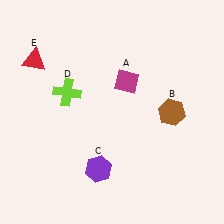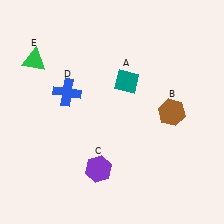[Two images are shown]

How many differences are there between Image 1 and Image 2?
There are 3 differences between the two images.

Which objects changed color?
A changed from magenta to teal. D changed from lime to blue. E changed from red to green.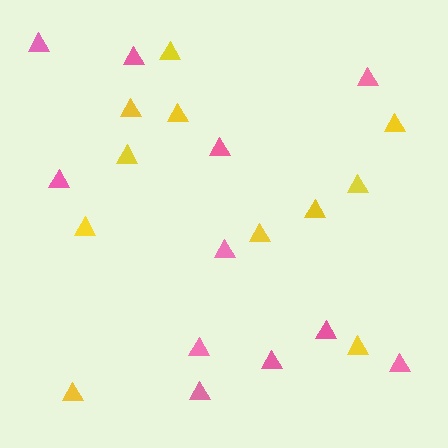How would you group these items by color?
There are 2 groups: one group of pink triangles (11) and one group of yellow triangles (11).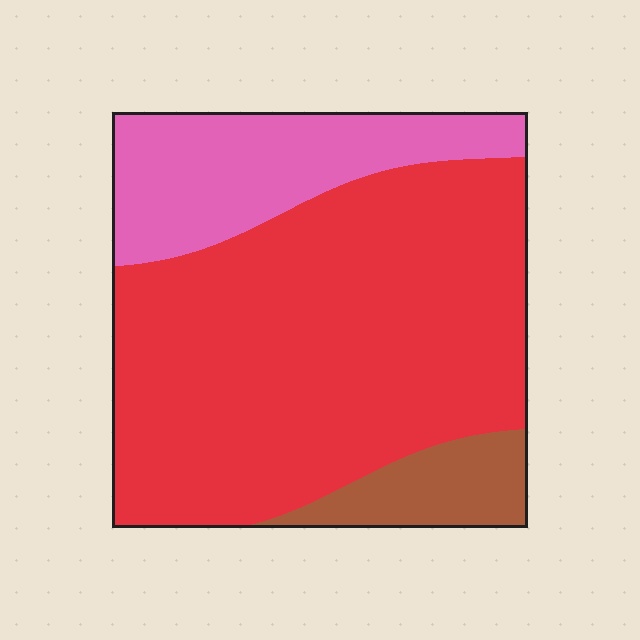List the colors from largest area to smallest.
From largest to smallest: red, pink, brown.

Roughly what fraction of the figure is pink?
Pink takes up about one fifth (1/5) of the figure.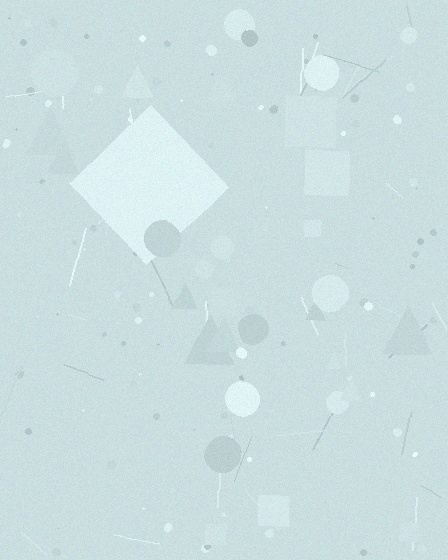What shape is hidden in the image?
A diamond is hidden in the image.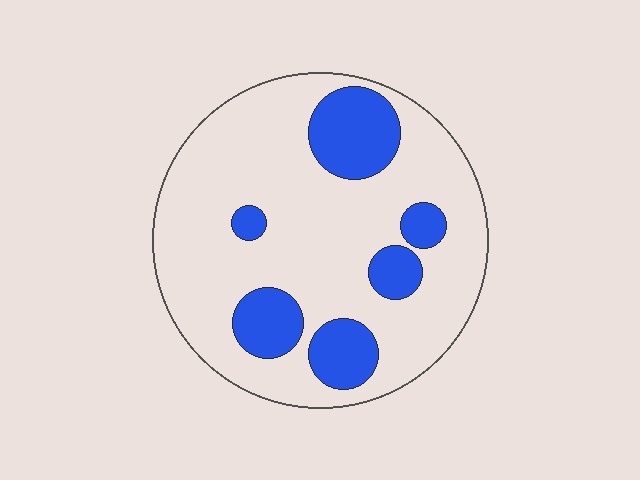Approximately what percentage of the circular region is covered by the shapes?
Approximately 20%.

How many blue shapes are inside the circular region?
6.